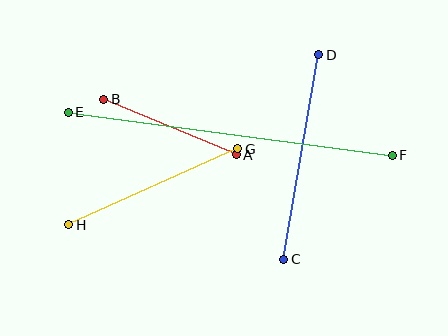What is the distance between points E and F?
The distance is approximately 327 pixels.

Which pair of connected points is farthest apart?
Points E and F are farthest apart.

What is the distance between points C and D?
The distance is approximately 208 pixels.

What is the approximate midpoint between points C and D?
The midpoint is at approximately (301, 157) pixels.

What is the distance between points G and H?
The distance is approximately 185 pixels.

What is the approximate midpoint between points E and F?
The midpoint is at approximately (230, 134) pixels.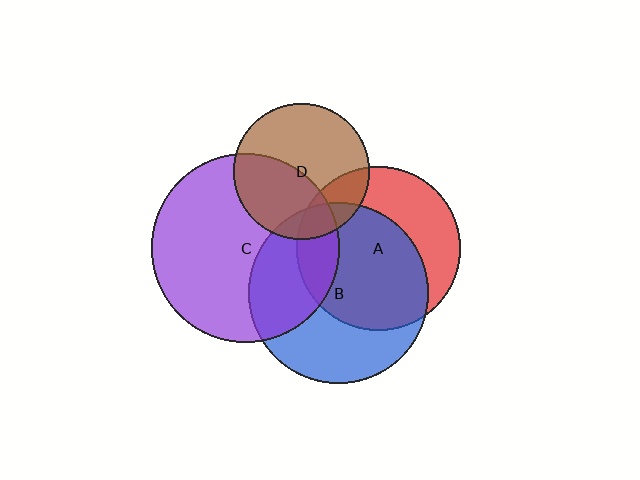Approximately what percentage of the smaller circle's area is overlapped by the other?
Approximately 40%.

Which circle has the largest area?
Circle C (purple).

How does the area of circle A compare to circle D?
Approximately 1.5 times.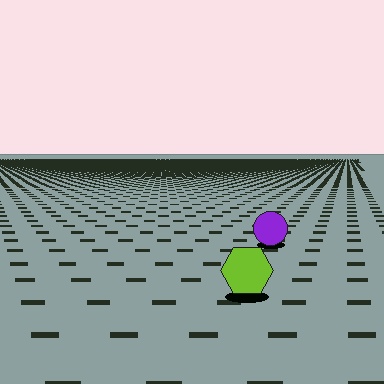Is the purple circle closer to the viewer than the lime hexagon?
No. The lime hexagon is closer — you can tell from the texture gradient: the ground texture is coarser near it.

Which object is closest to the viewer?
The lime hexagon is closest. The texture marks near it are larger and more spread out.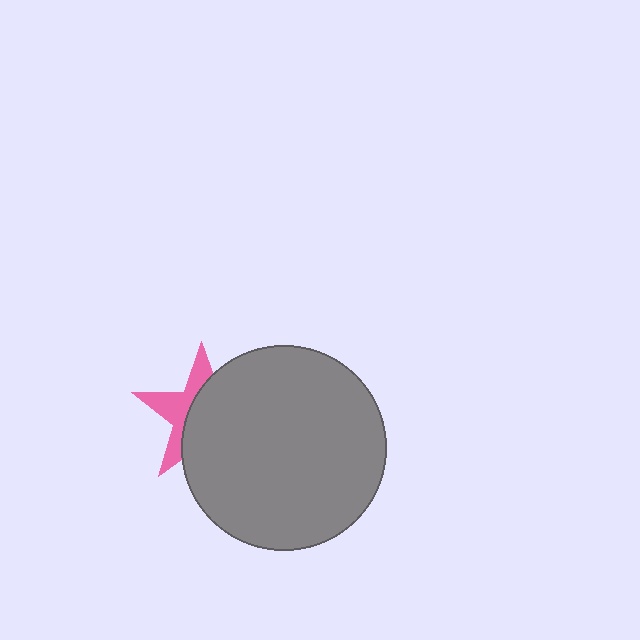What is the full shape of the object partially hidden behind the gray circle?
The partially hidden object is a pink star.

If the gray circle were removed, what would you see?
You would see the complete pink star.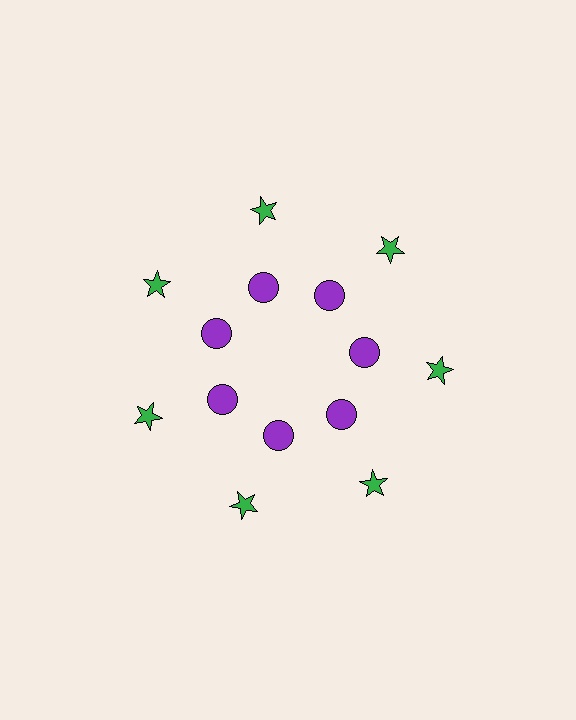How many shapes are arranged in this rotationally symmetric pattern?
There are 14 shapes, arranged in 7 groups of 2.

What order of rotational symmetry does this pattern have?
This pattern has 7-fold rotational symmetry.